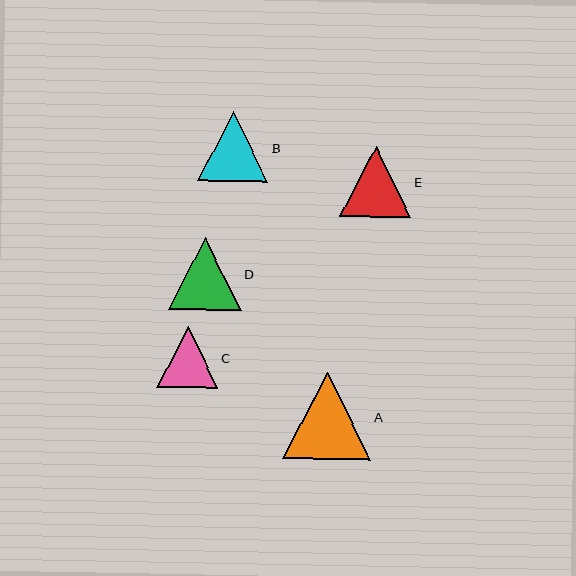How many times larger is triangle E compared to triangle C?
Triangle E is approximately 1.2 times the size of triangle C.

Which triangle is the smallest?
Triangle C is the smallest with a size of approximately 61 pixels.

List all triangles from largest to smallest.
From largest to smallest: A, D, E, B, C.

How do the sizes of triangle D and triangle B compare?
Triangle D and triangle B are approximately the same size.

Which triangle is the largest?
Triangle A is the largest with a size of approximately 88 pixels.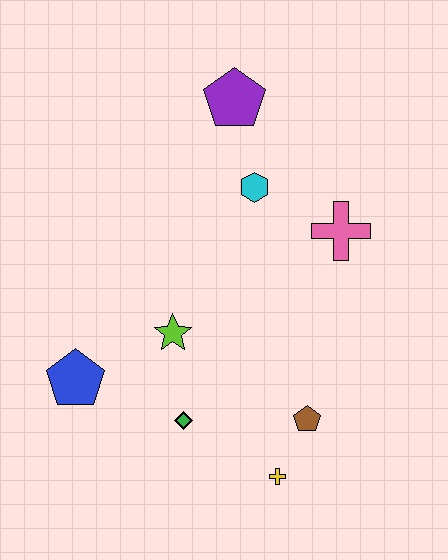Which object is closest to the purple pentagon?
The cyan hexagon is closest to the purple pentagon.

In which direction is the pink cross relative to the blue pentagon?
The pink cross is to the right of the blue pentagon.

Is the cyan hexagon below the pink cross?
No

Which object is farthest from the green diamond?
The purple pentagon is farthest from the green diamond.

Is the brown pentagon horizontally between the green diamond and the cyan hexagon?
No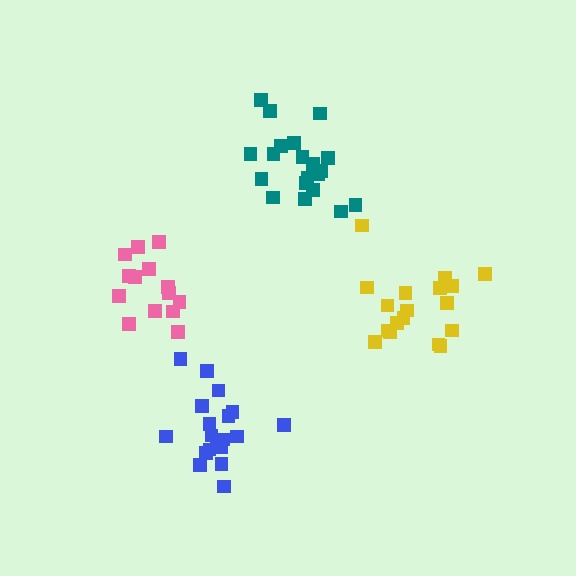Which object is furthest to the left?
The pink cluster is leftmost.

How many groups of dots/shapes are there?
There are 4 groups.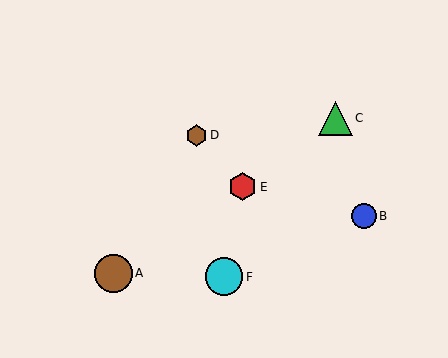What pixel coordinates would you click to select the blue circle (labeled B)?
Click at (364, 216) to select the blue circle B.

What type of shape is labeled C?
Shape C is a green triangle.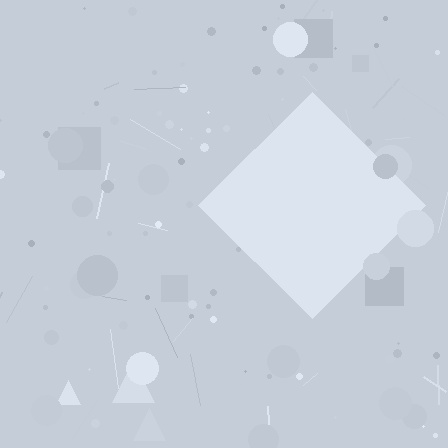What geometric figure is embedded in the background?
A diamond is embedded in the background.